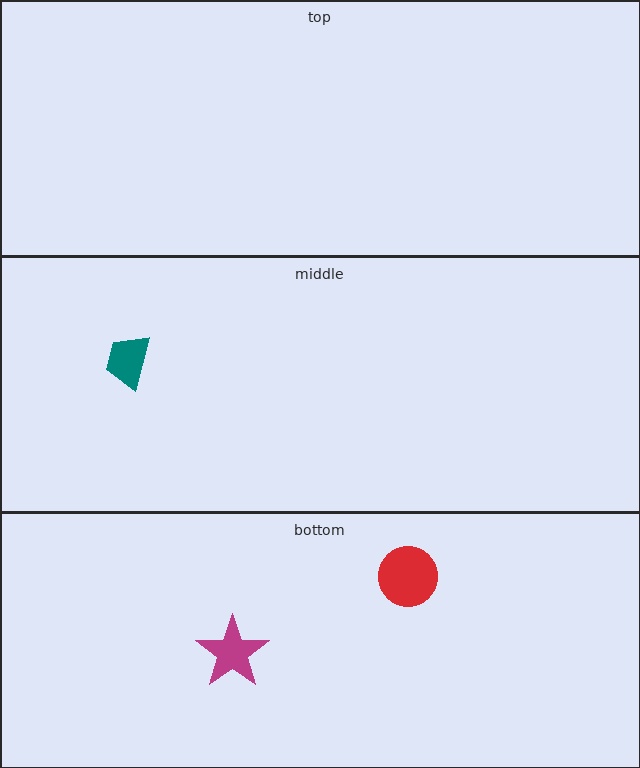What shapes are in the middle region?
The teal trapezoid.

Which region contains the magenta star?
The bottom region.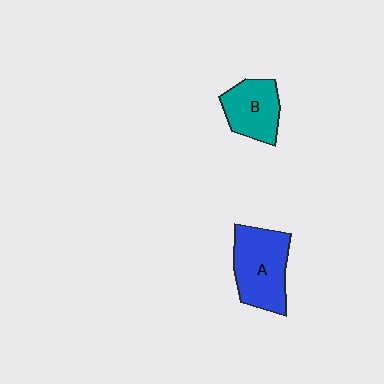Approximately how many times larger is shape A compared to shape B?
Approximately 1.4 times.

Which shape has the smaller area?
Shape B (teal).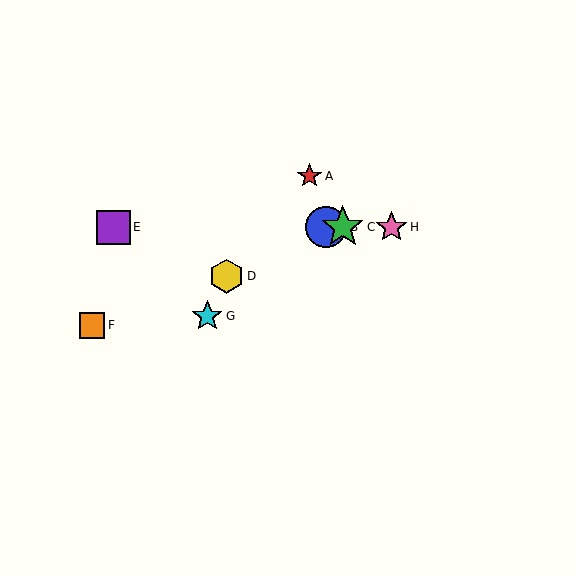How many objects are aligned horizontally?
4 objects (B, C, E, H) are aligned horizontally.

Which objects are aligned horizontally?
Objects B, C, E, H are aligned horizontally.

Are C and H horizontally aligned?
Yes, both are at y≈227.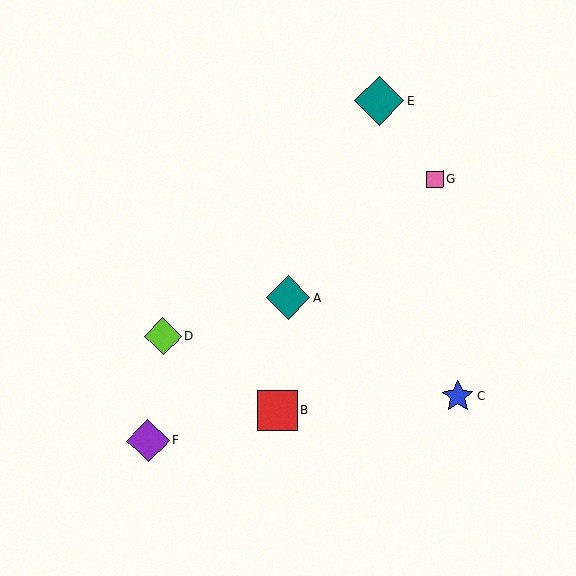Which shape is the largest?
The teal diamond (labeled E) is the largest.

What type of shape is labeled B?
Shape B is a red square.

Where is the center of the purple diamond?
The center of the purple diamond is at (148, 441).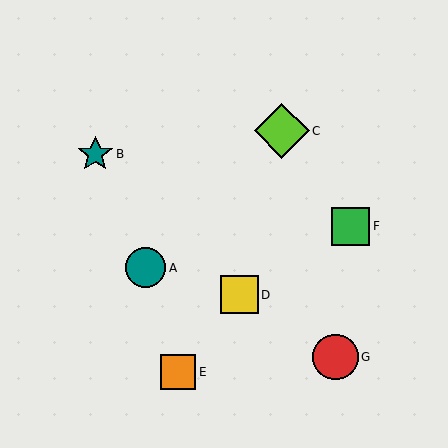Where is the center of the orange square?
The center of the orange square is at (178, 372).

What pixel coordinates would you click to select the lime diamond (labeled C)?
Click at (282, 131) to select the lime diamond C.